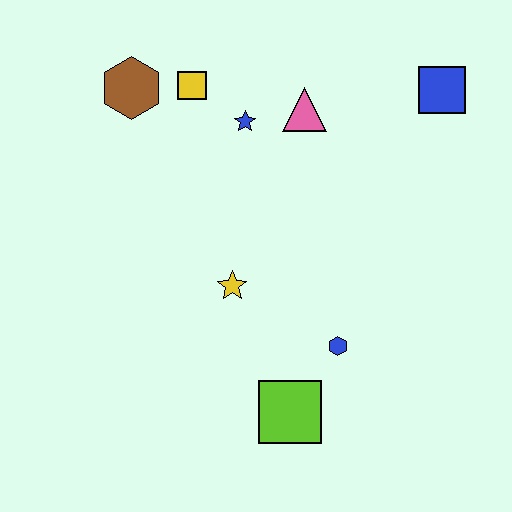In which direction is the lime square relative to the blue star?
The lime square is below the blue star.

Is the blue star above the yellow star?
Yes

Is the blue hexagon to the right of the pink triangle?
Yes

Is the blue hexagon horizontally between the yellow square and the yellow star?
No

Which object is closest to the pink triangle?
The blue star is closest to the pink triangle.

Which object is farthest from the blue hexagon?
The brown hexagon is farthest from the blue hexagon.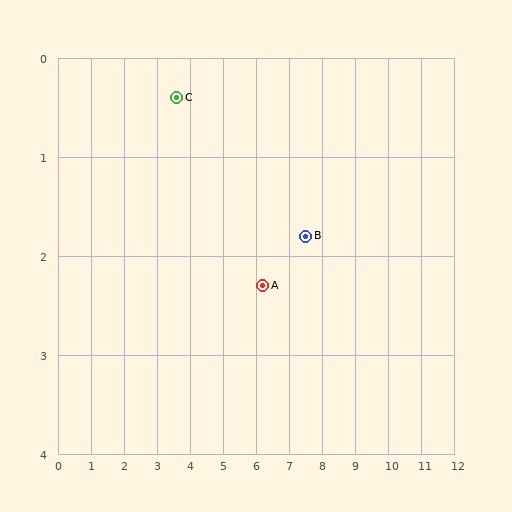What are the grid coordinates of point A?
Point A is at approximately (6.2, 2.3).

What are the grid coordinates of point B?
Point B is at approximately (7.5, 1.8).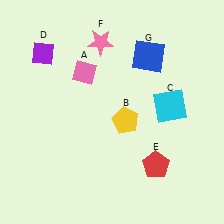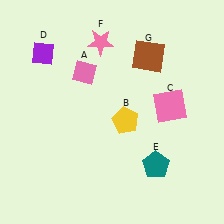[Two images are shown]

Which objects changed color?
C changed from cyan to pink. E changed from red to teal. G changed from blue to brown.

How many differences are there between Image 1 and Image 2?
There are 3 differences between the two images.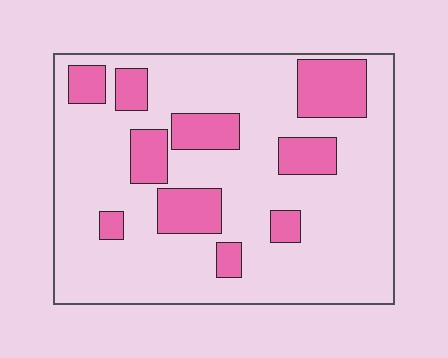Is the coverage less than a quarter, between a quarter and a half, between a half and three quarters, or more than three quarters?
Less than a quarter.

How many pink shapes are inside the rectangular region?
10.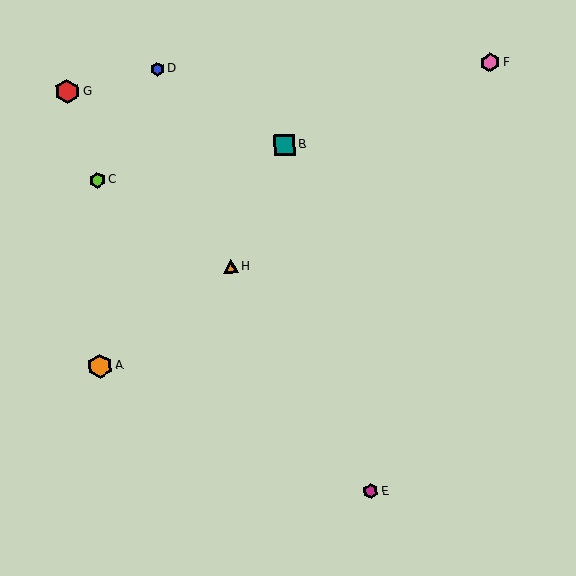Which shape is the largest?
The red hexagon (labeled G) is the largest.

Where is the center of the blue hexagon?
The center of the blue hexagon is at (157, 69).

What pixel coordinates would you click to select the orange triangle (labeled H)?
Click at (231, 266) to select the orange triangle H.